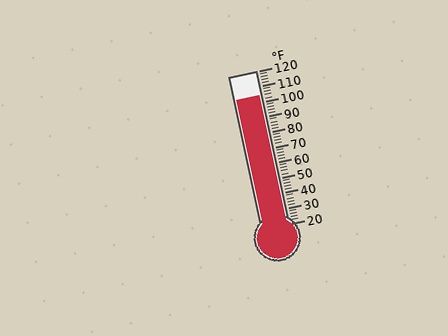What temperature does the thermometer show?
The thermometer shows approximately 104°F.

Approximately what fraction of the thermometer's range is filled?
The thermometer is filled to approximately 85% of its range.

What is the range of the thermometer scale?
The thermometer scale ranges from 20°F to 120°F.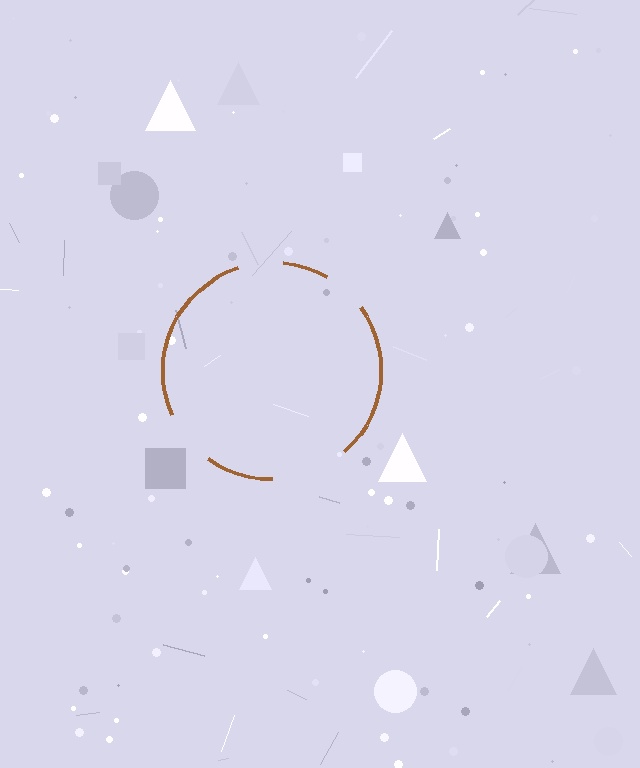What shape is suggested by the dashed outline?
The dashed outline suggests a circle.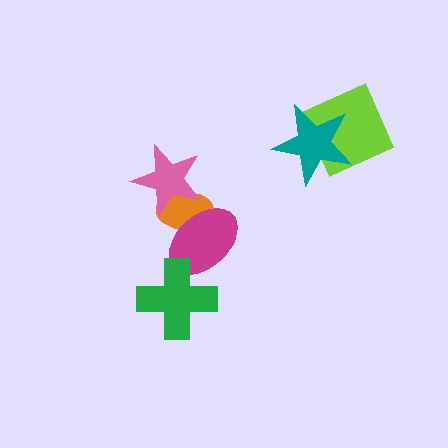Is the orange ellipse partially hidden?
Yes, it is partially covered by another shape.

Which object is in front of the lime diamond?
The teal star is in front of the lime diamond.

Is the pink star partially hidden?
No, no other shape covers it.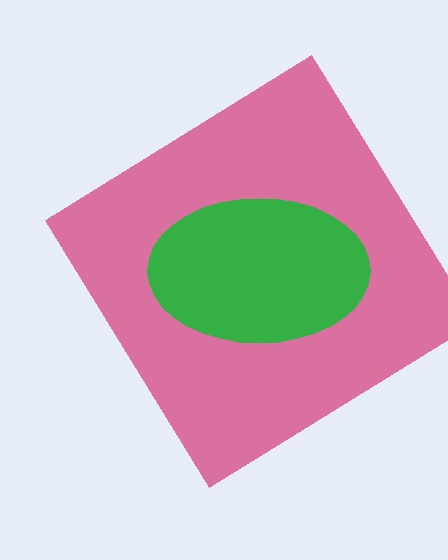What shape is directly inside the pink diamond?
The green ellipse.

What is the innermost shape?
The green ellipse.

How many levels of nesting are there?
2.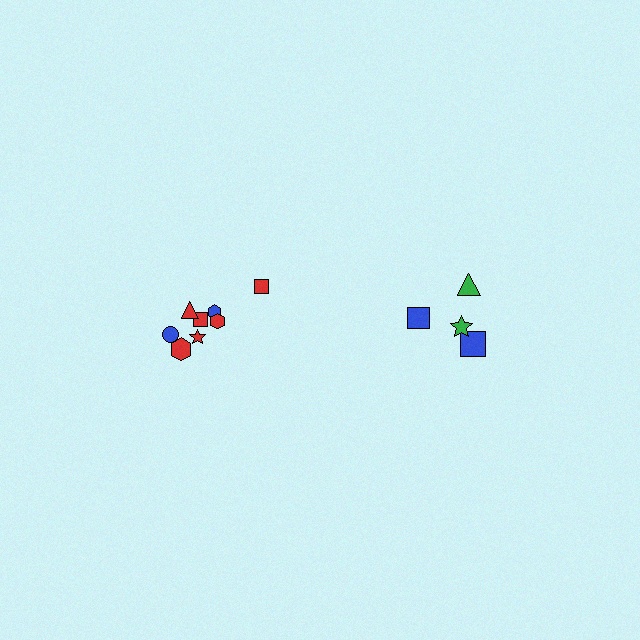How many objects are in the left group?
There are 8 objects.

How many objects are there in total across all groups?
There are 12 objects.